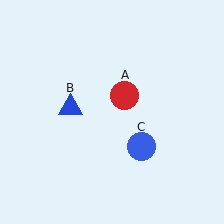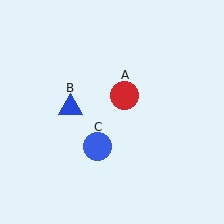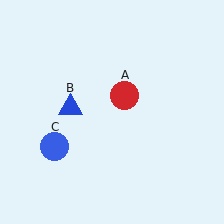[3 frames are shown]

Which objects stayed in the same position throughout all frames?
Red circle (object A) and blue triangle (object B) remained stationary.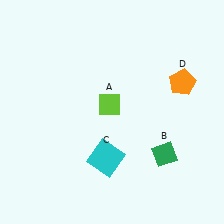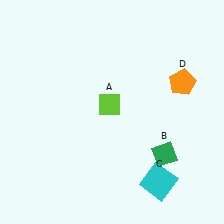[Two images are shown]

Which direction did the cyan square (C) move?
The cyan square (C) moved right.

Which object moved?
The cyan square (C) moved right.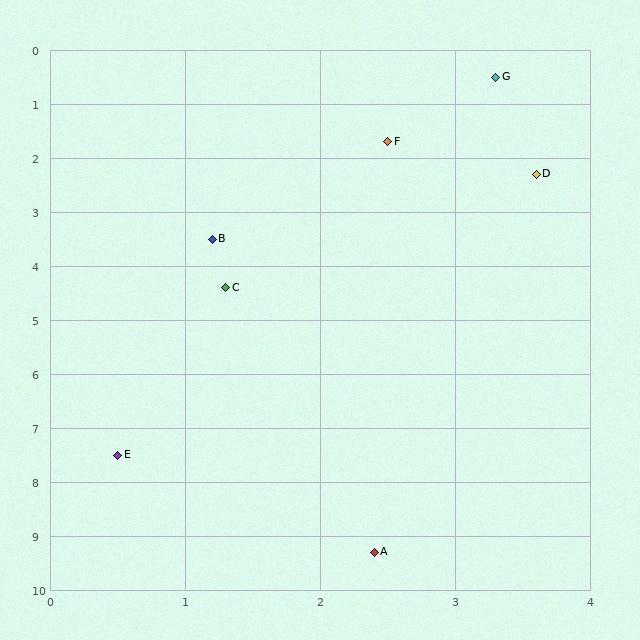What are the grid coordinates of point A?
Point A is at approximately (2.4, 9.3).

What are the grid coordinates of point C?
Point C is at approximately (1.3, 4.4).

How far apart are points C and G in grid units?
Points C and G are about 4.4 grid units apart.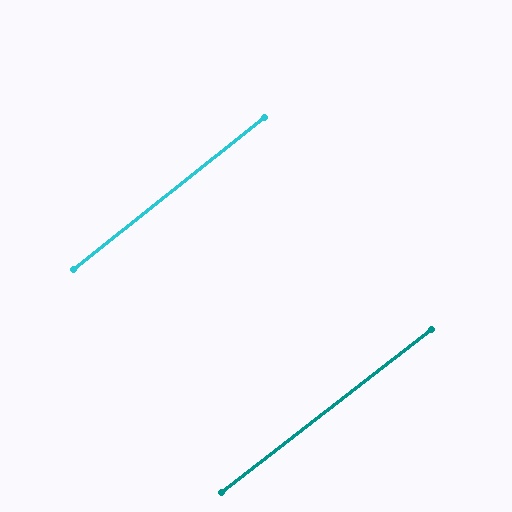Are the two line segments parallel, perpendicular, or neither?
Parallel — their directions differ by only 0.9°.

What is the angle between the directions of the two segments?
Approximately 1 degree.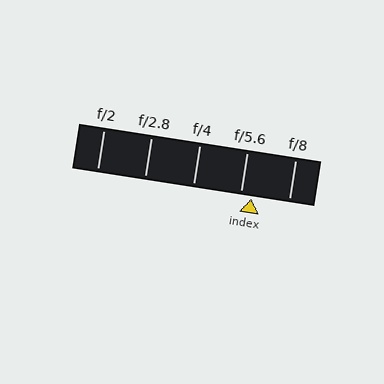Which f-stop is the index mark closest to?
The index mark is closest to f/5.6.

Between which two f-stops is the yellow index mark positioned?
The index mark is between f/5.6 and f/8.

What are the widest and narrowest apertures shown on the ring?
The widest aperture shown is f/2 and the narrowest is f/8.